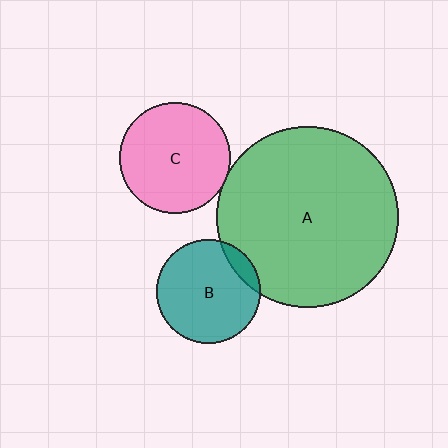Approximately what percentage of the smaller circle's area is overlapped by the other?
Approximately 10%.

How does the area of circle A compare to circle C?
Approximately 2.7 times.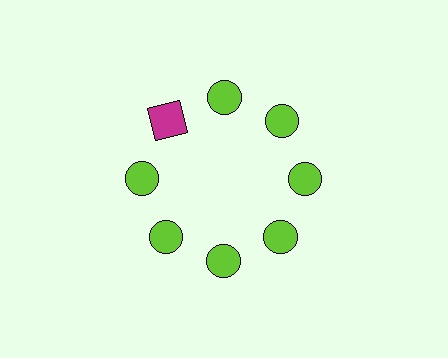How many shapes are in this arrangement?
There are 8 shapes arranged in a ring pattern.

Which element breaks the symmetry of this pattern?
The magenta square at roughly the 10 o'clock position breaks the symmetry. All other shapes are lime circles.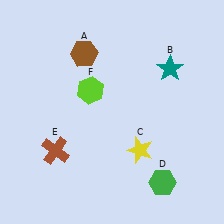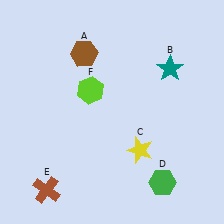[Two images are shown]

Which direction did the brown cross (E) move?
The brown cross (E) moved down.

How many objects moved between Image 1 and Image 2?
1 object moved between the two images.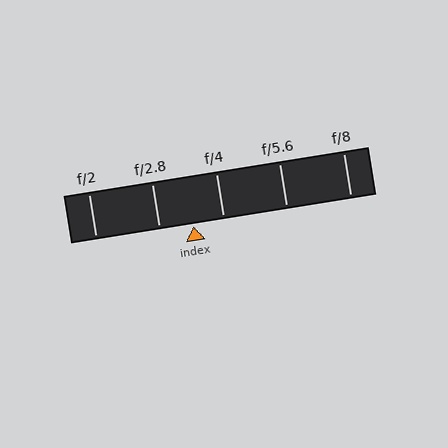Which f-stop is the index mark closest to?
The index mark is closest to f/4.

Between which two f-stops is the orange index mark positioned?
The index mark is between f/2.8 and f/4.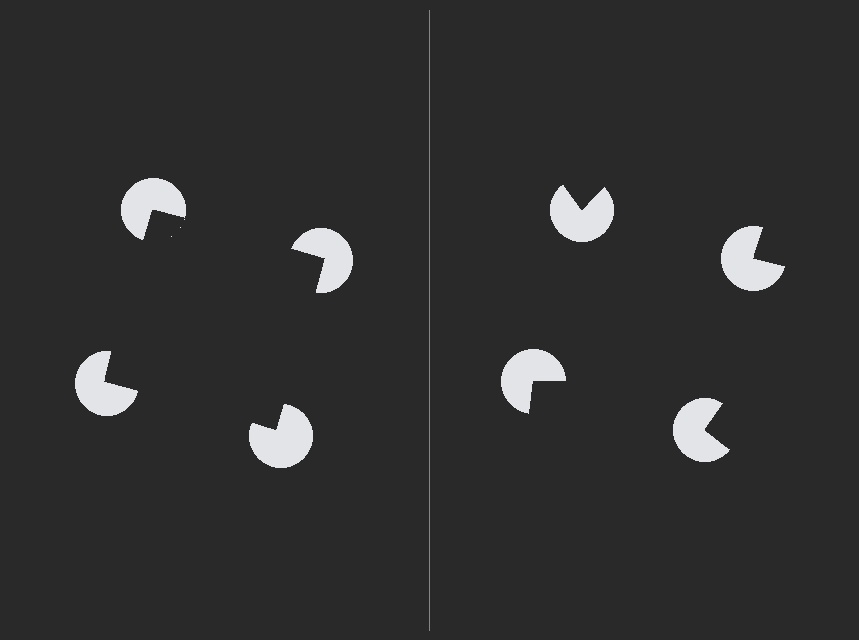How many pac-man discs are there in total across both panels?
8 — 4 on each side.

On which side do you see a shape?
An illusory square appears on the left side. On the right side the wedge cuts are rotated, so no coherent shape forms.